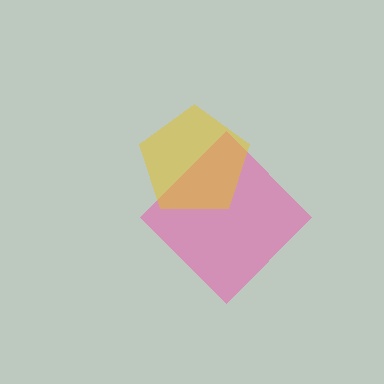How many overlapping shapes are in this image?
There are 2 overlapping shapes in the image.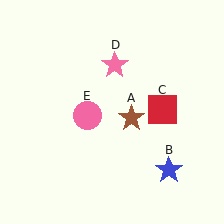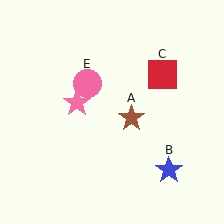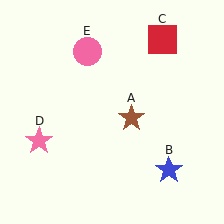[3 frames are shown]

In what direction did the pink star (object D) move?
The pink star (object D) moved down and to the left.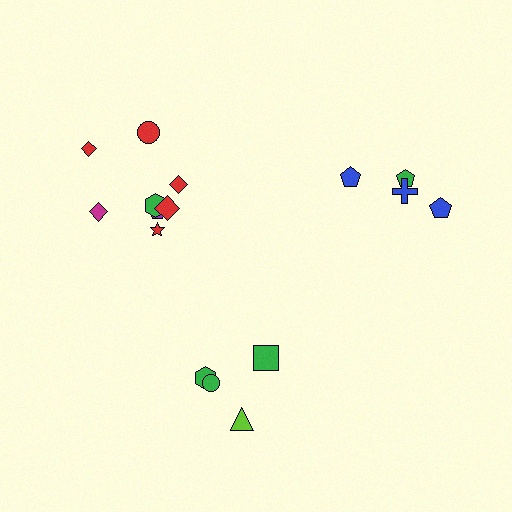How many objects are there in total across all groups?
There are 16 objects.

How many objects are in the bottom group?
There are 4 objects.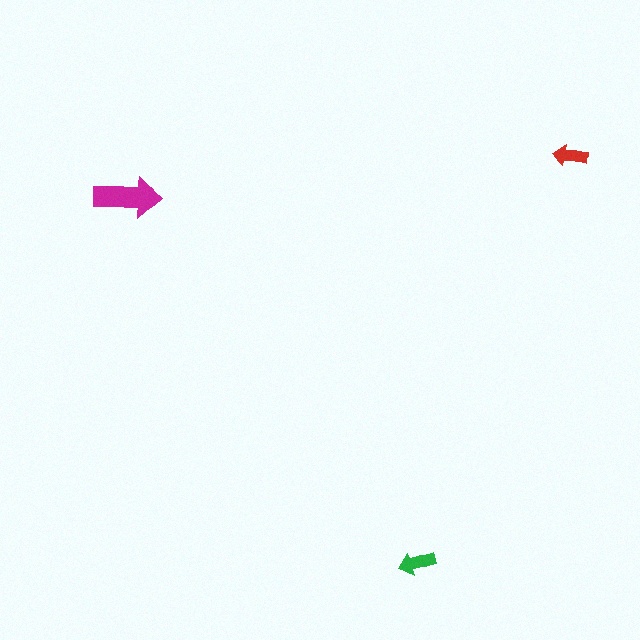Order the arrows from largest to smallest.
the magenta one, the green one, the red one.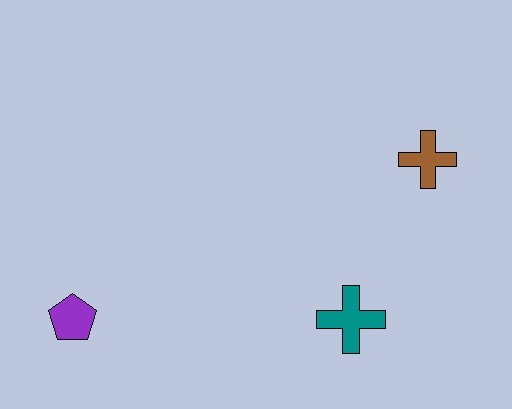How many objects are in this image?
There are 3 objects.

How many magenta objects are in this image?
There are no magenta objects.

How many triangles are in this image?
There are no triangles.